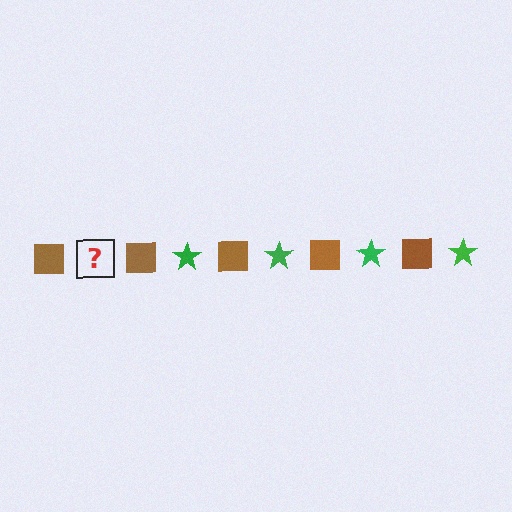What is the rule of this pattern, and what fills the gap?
The rule is that the pattern alternates between brown square and green star. The gap should be filled with a green star.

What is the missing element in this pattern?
The missing element is a green star.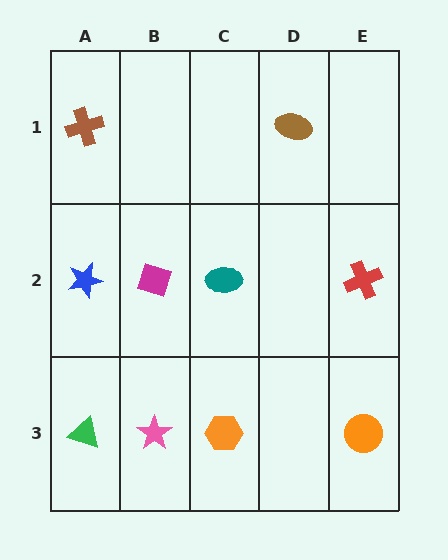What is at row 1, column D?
A brown ellipse.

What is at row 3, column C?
An orange hexagon.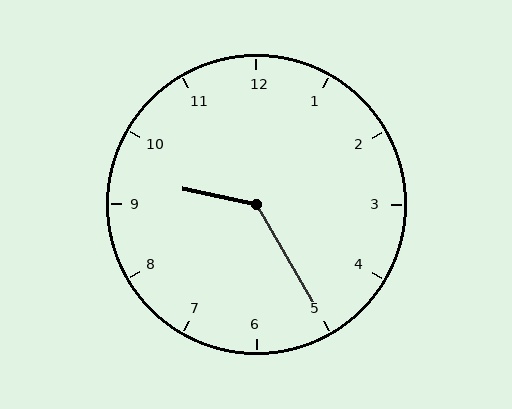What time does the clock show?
9:25.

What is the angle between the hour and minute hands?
Approximately 132 degrees.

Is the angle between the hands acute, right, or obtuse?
It is obtuse.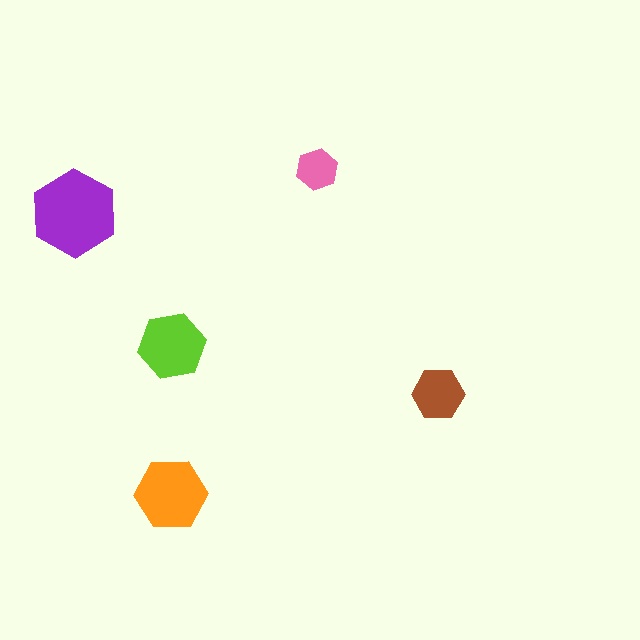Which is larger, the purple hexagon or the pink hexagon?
The purple one.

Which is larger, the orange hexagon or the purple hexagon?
The purple one.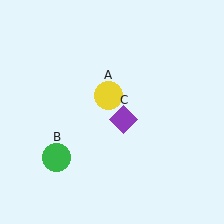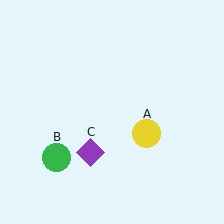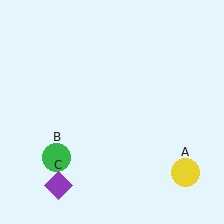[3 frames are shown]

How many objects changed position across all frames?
2 objects changed position: yellow circle (object A), purple diamond (object C).